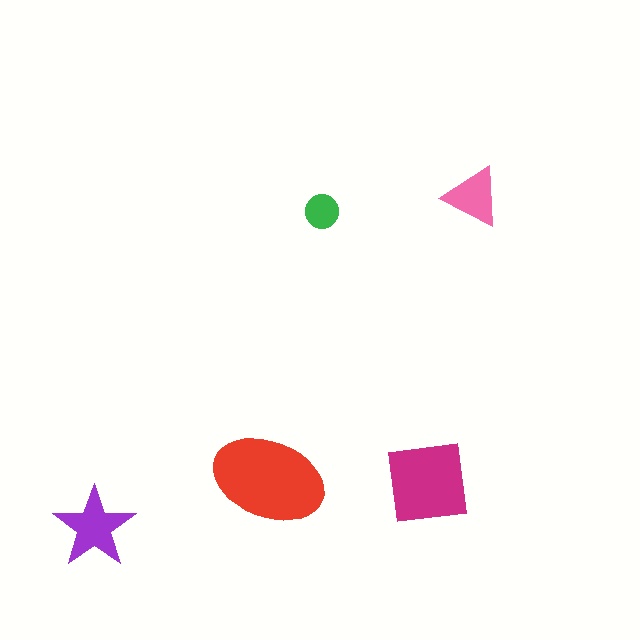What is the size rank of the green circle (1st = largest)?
5th.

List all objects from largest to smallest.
The red ellipse, the magenta square, the purple star, the pink triangle, the green circle.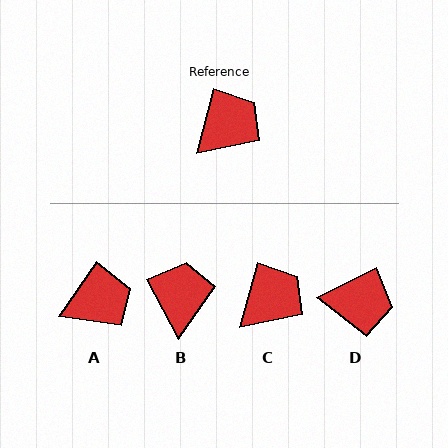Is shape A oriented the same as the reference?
No, it is off by about 20 degrees.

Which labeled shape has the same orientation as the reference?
C.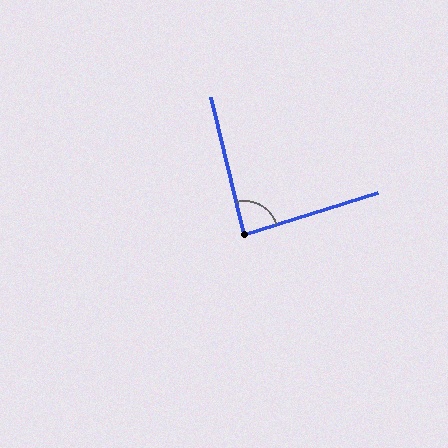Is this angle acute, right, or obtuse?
It is approximately a right angle.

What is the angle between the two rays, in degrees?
Approximately 86 degrees.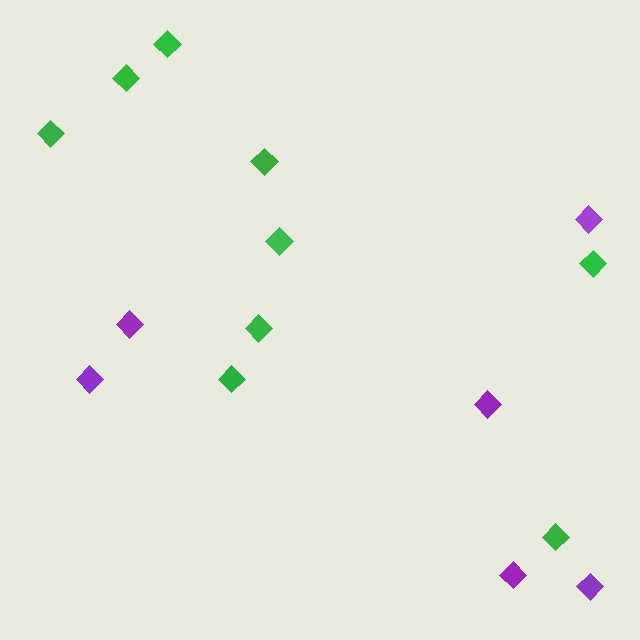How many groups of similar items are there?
There are 2 groups: one group of green diamonds (9) and one group of purple diamonds (6).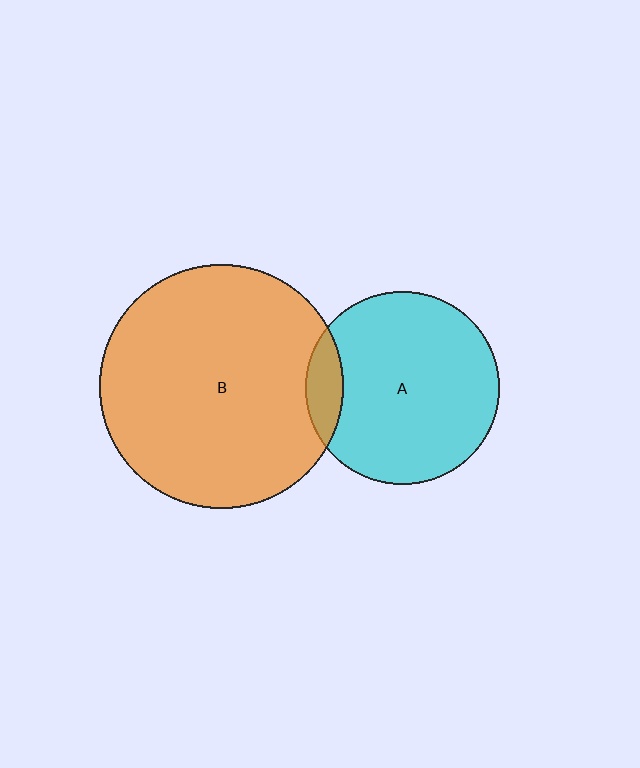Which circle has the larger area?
Circle B (orange).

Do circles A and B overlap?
Yes.